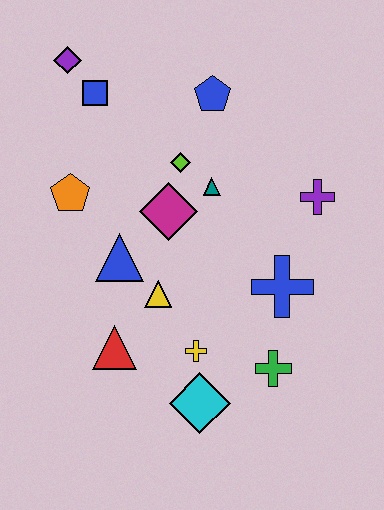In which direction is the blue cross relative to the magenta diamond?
The blue cross is to the right of the magenta diamond.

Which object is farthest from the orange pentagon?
The green cross is farthest from the orange pentagon.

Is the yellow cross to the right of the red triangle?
Yes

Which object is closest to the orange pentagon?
The blue triangle is closest to the orange pentagon.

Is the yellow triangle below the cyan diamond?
No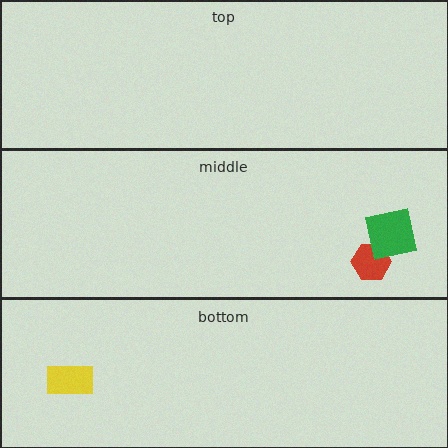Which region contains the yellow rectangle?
The bottom region.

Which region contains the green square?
The middle region.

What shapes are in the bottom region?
The yellow rectangle.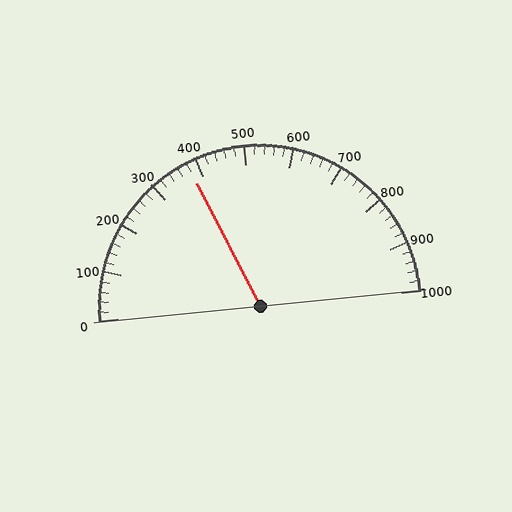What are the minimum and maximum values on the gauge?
The gauge ranges from 0 to 1000.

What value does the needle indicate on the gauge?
The needle indicates approximately 380.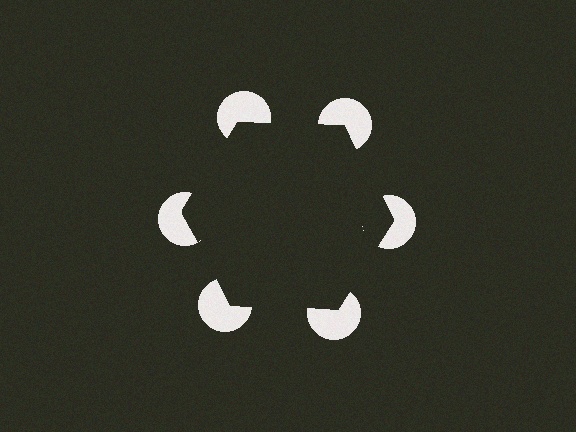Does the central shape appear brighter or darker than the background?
It typically appears slightly darker than the background, even though no actual brightness change is drawn.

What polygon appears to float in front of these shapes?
An illusory hexagon — its edges are inferred from the aligned wedge cuts in the pac-man discs, not physically drawn.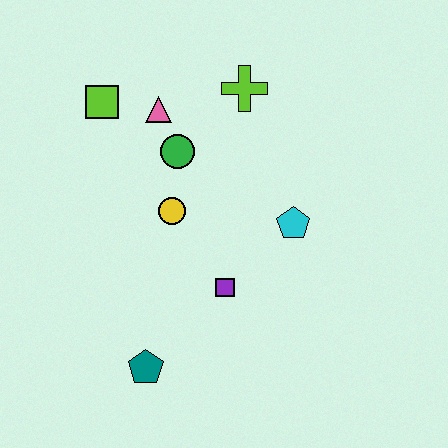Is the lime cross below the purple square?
No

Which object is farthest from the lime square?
The teal pentagon is farthest from the lime square.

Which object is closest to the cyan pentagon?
The purple square is closest to the cyan pentagon.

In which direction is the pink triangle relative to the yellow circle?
The pink triangle is above the yellow circle.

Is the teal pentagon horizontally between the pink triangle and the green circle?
No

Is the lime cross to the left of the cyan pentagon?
Yes